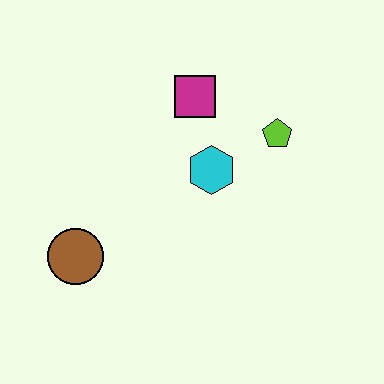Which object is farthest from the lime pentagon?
The brown circle is farthest from the lime pentagon.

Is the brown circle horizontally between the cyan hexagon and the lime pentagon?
No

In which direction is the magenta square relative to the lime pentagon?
The magenta square is to the left of the lime pentagon.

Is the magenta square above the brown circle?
Yes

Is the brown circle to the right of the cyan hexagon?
No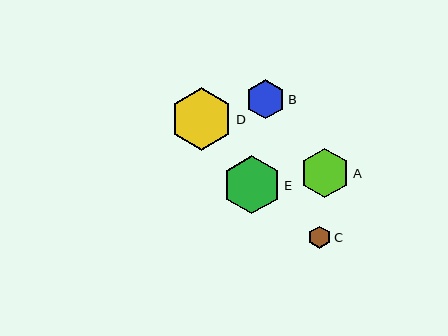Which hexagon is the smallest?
Hexagon C is the smallest with a size of approximately 22 pixels.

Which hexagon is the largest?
Hexagon D is the largest with a size of approximately 63 pixels.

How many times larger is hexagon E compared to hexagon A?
Hexagon E is approximately 1.2 times the size of hexagon A.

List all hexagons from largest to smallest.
From largest to smallest: D, E, A, B, C.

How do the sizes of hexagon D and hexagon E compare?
Hexagon D and hexagon E are approximately the same size.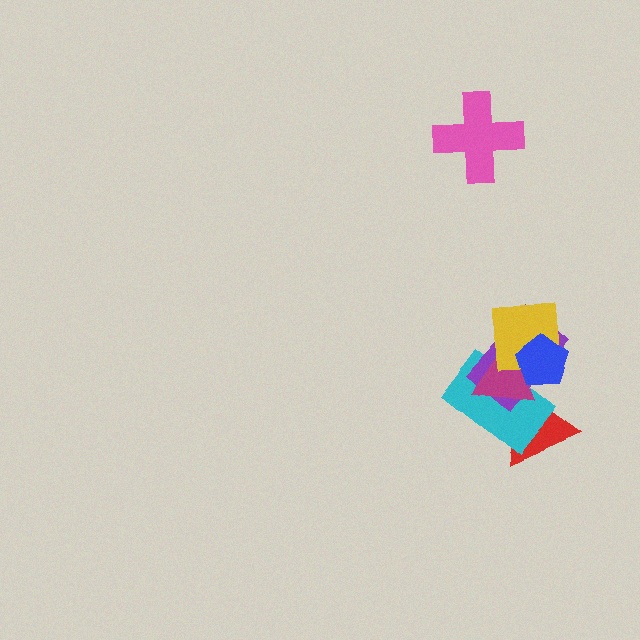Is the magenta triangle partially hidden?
Yes, it is partially covered by another shape.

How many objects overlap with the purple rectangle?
5 objects overlap with the purple rectangle.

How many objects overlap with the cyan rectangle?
5 objects overlap with the cyan rectangle.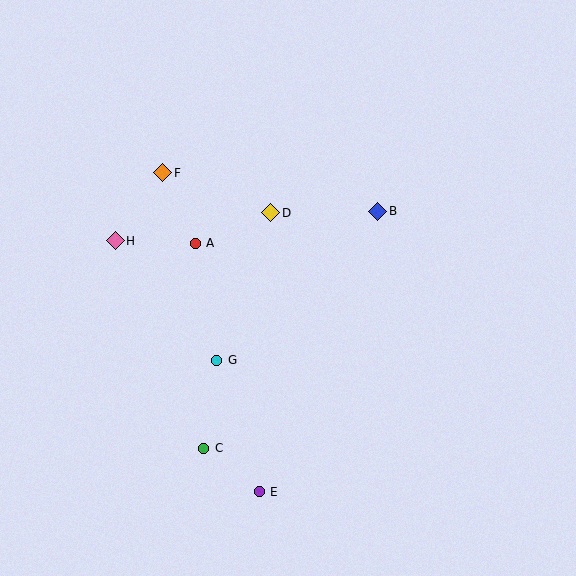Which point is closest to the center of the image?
Point D at (271, 213) is closest to the center.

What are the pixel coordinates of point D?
Point D is at (271, 213).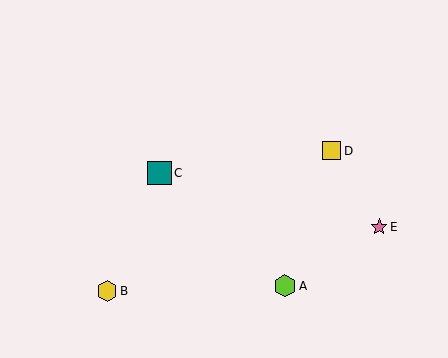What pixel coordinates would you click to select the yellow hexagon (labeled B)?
Click at (107, 291) to select the yellow hexagon B.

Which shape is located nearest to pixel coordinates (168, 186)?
The teal square (labeled C) at (160, 173) is nearest to that location.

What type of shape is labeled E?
Shape E is a pink star.